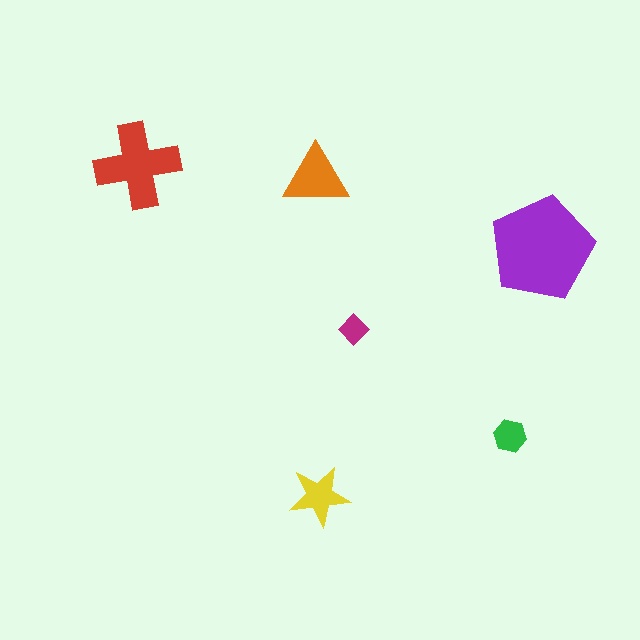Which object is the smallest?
The magenta diamond.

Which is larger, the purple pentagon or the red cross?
The purple pentagon.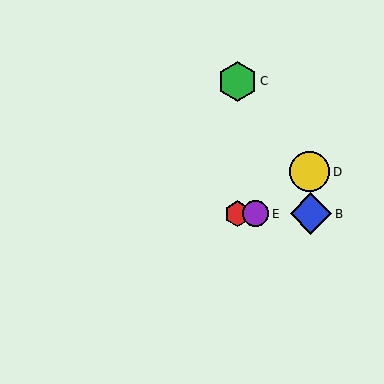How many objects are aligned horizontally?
3 objects (A, B, E) are aligned horizontally.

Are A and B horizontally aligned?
Yes, both are at y≈214.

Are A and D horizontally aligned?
No, A is at y≈214 and D is at y≈172.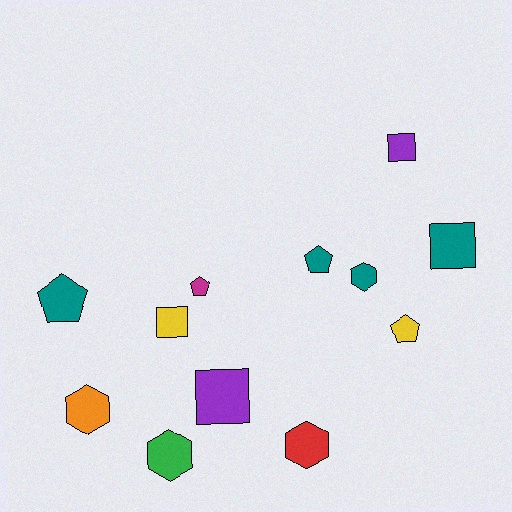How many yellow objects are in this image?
There are 2 yellow objects.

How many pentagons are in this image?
There are 4 pentagons.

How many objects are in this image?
There are 12 objects.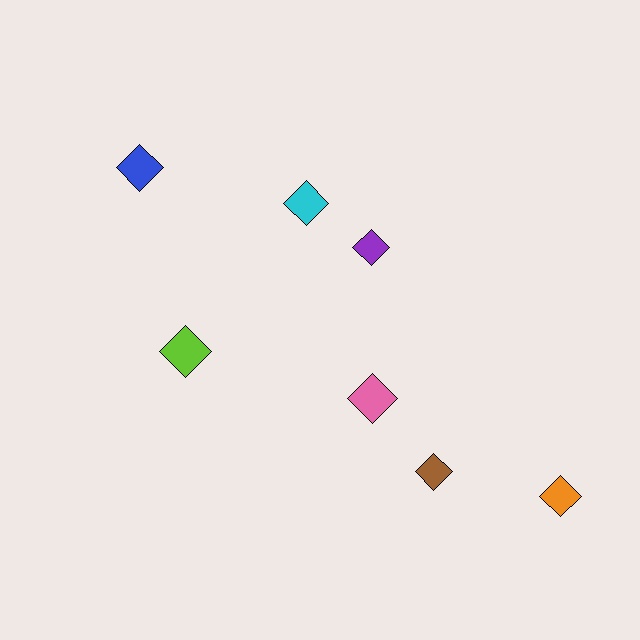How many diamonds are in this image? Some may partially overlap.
There are 7 diamonds.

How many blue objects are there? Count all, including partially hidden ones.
There is 1 blue object.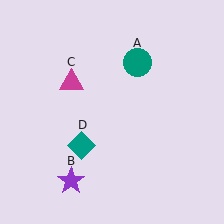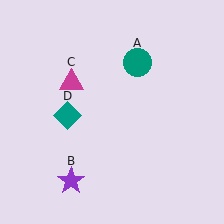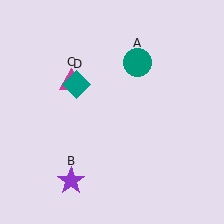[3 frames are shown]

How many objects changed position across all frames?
1 object changed position: teal diamond (object D).